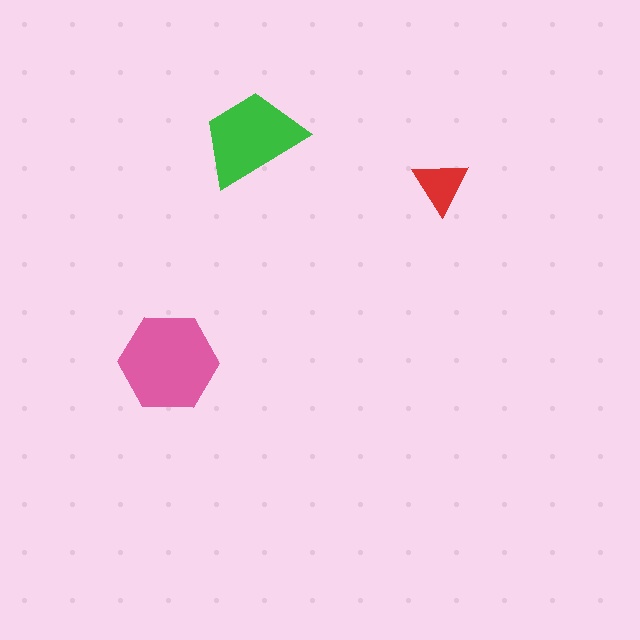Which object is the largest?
The pink hexagon.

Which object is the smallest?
The red triangle.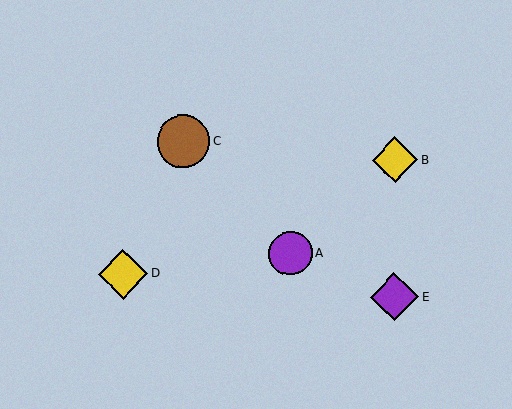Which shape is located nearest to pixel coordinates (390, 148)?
The yellow diamond (labeled B) at (395, 160) is nearest to that location.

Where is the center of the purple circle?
The center of the purple circle is at (290, 253).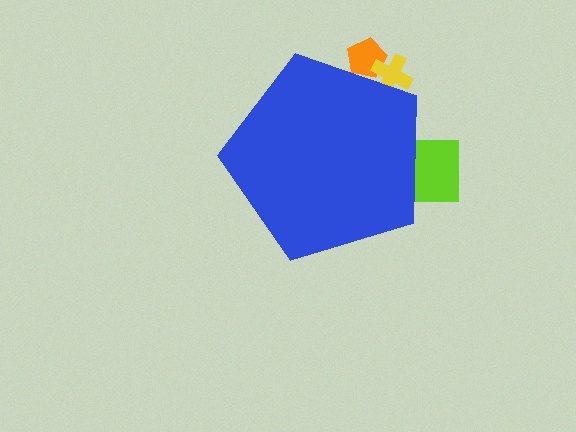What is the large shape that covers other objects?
A blue pentagon.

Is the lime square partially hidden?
Yes, the lime square is partially hidden behind the blue pentagon.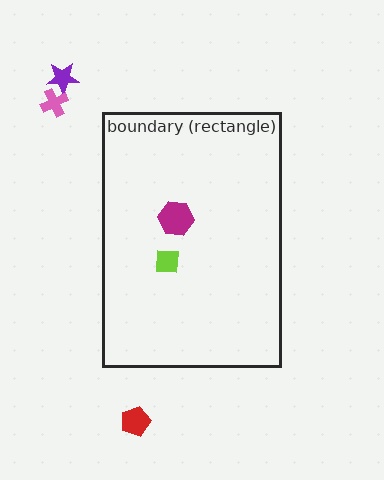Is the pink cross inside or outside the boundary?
Outside.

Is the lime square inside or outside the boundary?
Inside.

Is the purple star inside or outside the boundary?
Outside.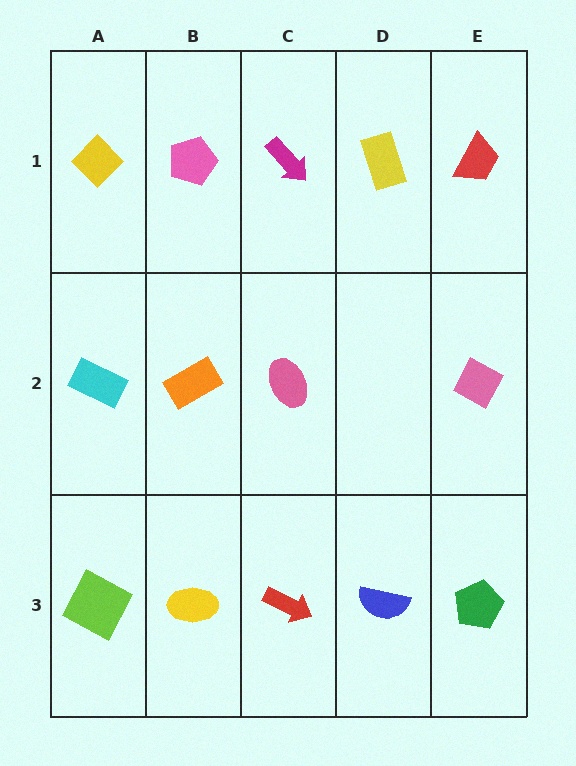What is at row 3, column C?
A red arrow.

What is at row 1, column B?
A pink pentagon.